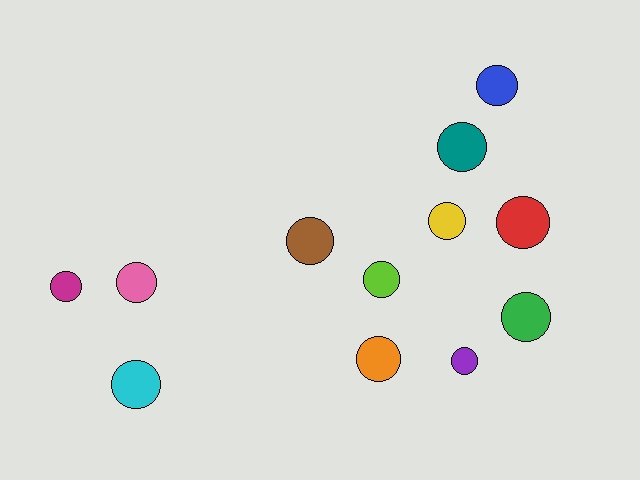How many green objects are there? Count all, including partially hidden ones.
There is 1 green object.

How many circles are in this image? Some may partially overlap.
There are 12 circles.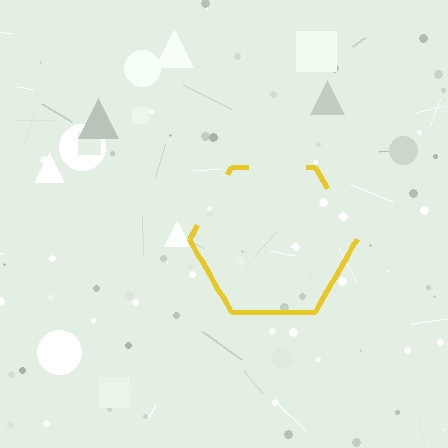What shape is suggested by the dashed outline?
The dashed outline suggests a hexagon.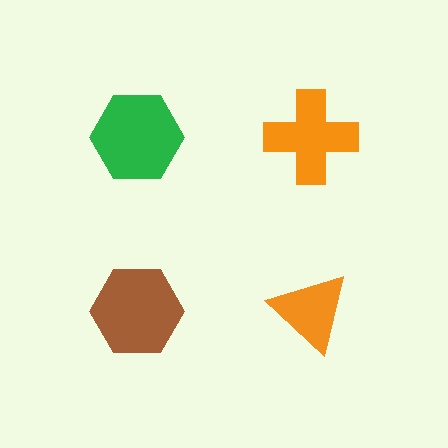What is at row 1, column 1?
A green hexagon.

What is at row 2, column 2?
An orange triangle.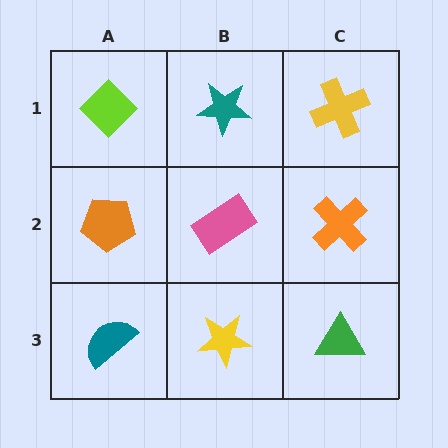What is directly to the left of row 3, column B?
A teal semicircle.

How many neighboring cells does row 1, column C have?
2.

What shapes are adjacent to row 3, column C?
An orange cross (row 2, column C), a yellow star (row 3, column B).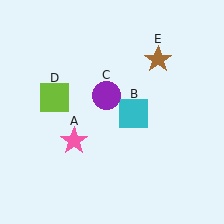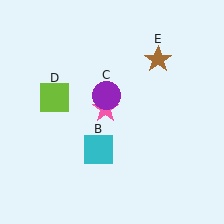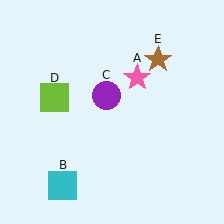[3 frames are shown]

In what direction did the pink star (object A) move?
The pink star (object A) moved up and to the right.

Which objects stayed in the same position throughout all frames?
Purple circle (object C) and lime square (object D) and brown star (object E) remained stationary.